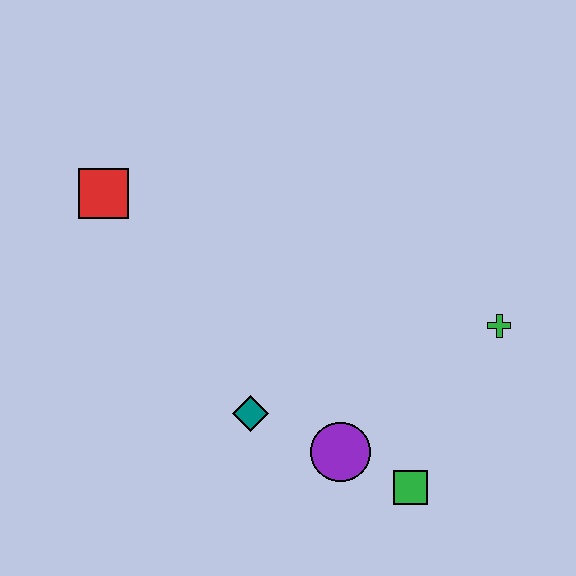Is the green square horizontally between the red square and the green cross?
Yes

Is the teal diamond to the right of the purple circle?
No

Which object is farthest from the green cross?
The red square is farthest from the green cross.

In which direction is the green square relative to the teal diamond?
The green square is to the right of the teal diamond.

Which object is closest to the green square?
The purple circle is closest to the green square.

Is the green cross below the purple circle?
No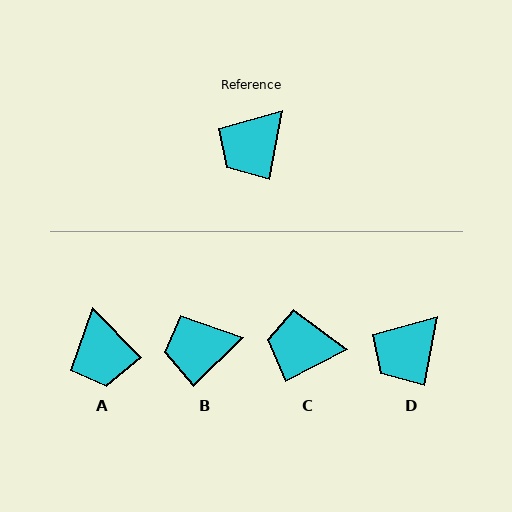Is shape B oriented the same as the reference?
No, it is off by about 35 degrees.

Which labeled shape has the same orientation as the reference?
D.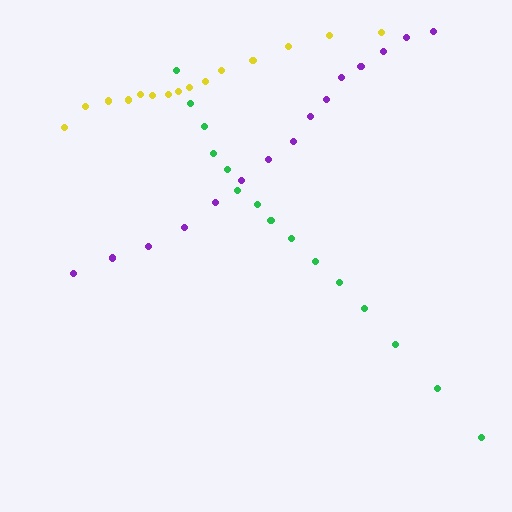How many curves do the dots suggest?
There are 3 distinct paths.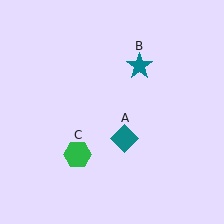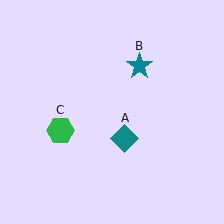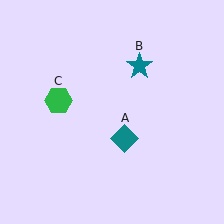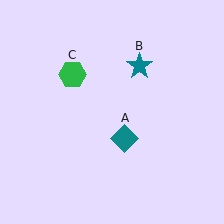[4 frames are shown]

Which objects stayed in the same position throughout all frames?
Teal diamond (object A) and teal star (object B) remained stationary.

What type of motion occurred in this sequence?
The green hexagon (object C) rotated clockwise around the center of the scene.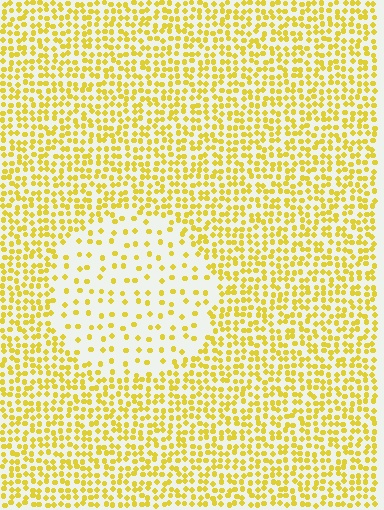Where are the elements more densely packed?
The elements are more densely packed outside the circle boundary.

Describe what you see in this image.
The image contains small yellow elements arranged at two different densities. A circle-shaped region is visible where the elements are less densely packed than the surrounding area.